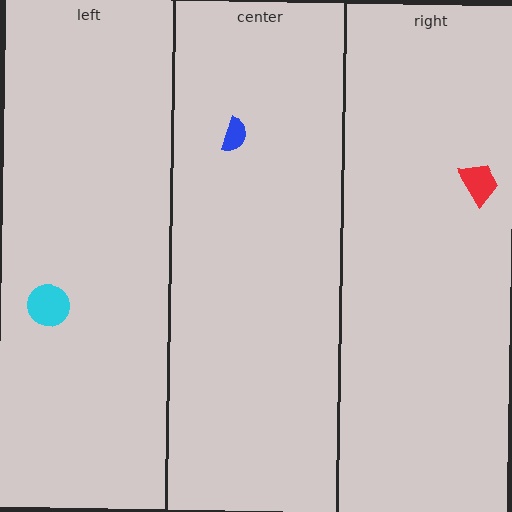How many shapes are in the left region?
1.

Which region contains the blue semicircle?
The center region.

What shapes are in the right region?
The red trapezoid.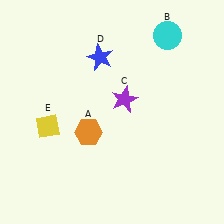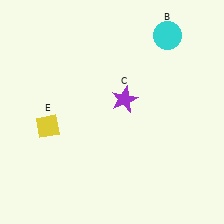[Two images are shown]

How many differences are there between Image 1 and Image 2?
There are 2 differences between the two images.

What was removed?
The orange hexagon (A), the blue star (D) were removed in Image 2.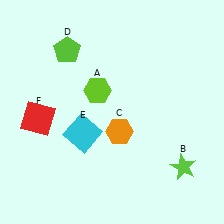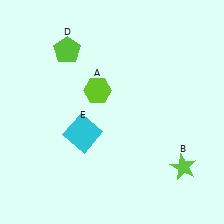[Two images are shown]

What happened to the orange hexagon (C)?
The orange hexagon (C) was removed in Image 2. It was in the bottom-right area of Image 1.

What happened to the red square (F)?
The red square (F) was removed in Image 2. It was in the bottom-left area of Image 1.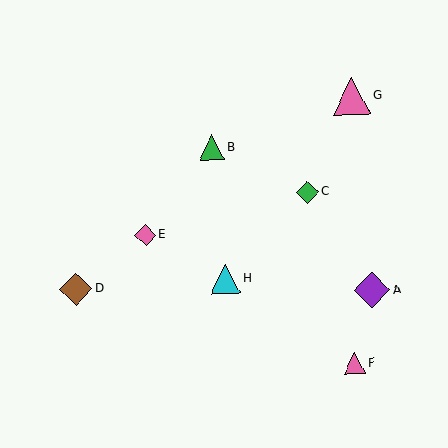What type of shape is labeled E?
Shape E is a pink diamond.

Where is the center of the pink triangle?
The center of the pink triangle is at (354, 364).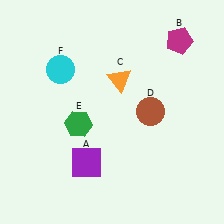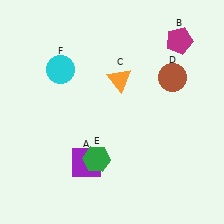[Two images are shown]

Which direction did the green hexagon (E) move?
The green hexagon (E) moved down.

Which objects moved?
The objects that moved are: the brown circle (D), the green hexagon (E).